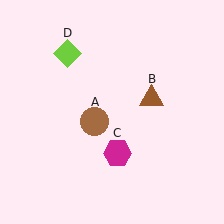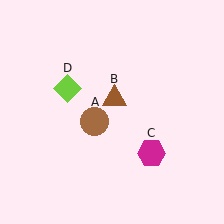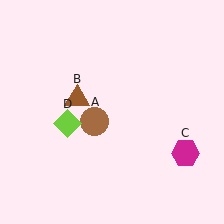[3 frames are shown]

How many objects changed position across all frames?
3 objects changed position: brown triangle (object B), magenta hexagon (object C), lime diamond (object D).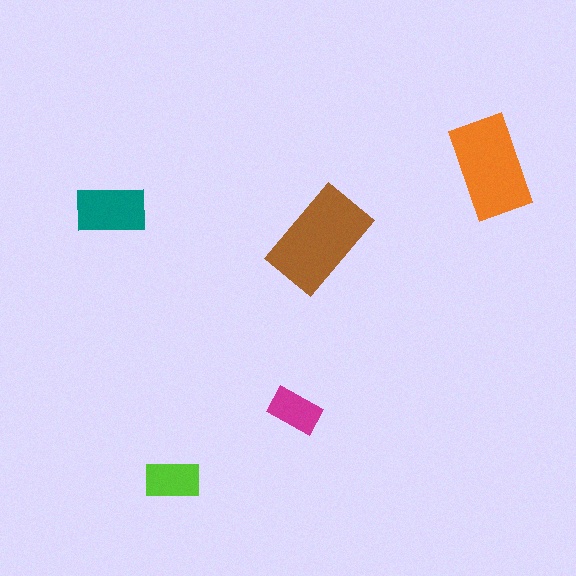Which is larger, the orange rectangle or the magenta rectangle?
The orange one.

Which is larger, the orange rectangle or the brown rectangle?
The brown one.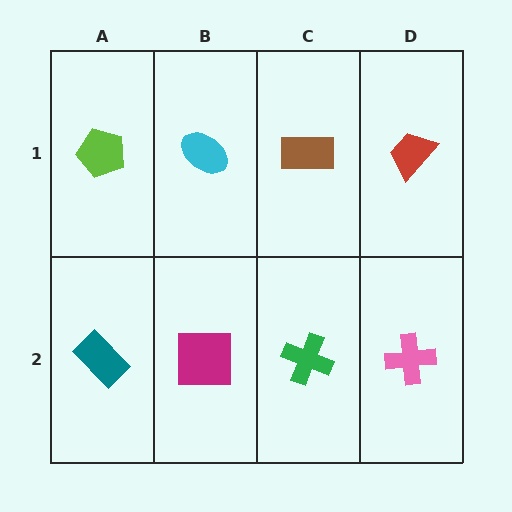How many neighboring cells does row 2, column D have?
2.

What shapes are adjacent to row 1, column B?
A magenta square (row 2, column B), a lime pentagon (row 1, column A), a brown rectangle (row 1, column C).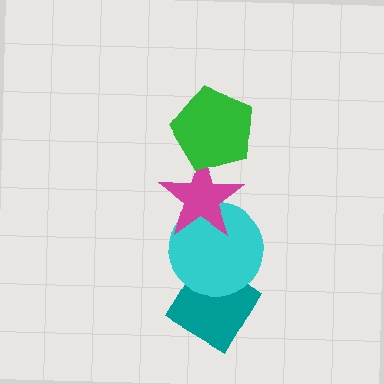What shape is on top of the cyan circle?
The magenta star is on top of the cyan circle.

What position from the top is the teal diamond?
The teal diamond is 4th from the top.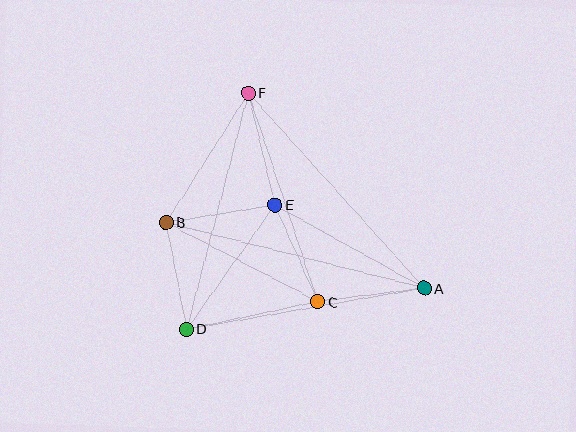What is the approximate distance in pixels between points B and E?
The distance between B and E is approximately 110 pixels.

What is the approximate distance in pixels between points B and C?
The distance between B and C is approximately 172 pixels.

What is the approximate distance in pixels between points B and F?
The distance between B and F is approximately 153 pixels.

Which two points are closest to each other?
Points C and E are closest to each other.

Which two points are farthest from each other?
Points A and B are farthest from each other.